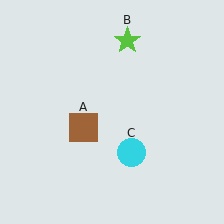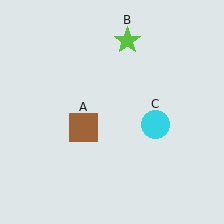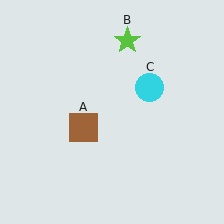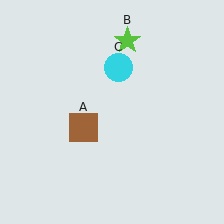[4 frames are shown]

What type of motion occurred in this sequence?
The cyan circle (object C) rotated counterclockwise around the center of the scene.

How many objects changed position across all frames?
1 object changed position: cyan circle (object C).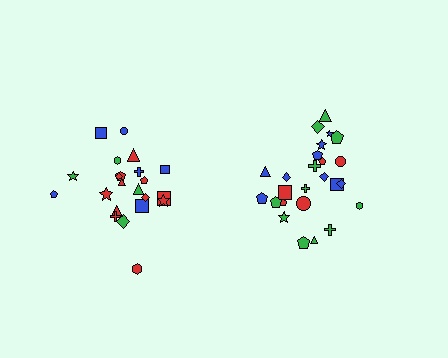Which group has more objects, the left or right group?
The right group.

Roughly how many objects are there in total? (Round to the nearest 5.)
Roughly 45 objects in total.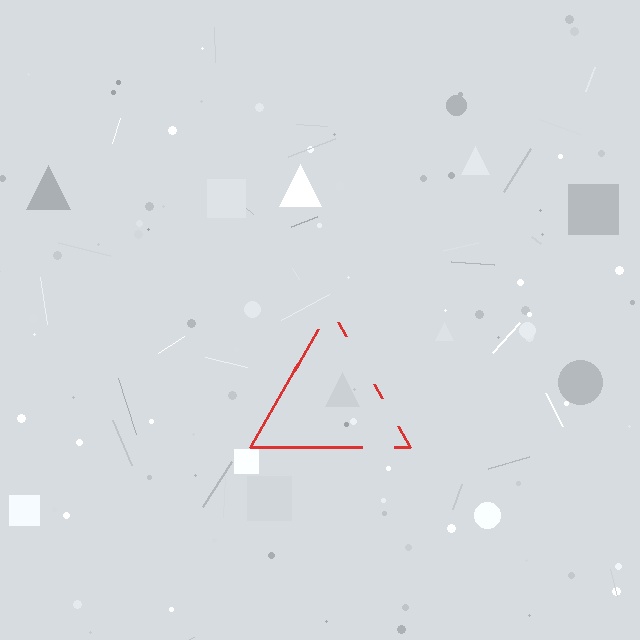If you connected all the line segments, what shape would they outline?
They would outline a triangle.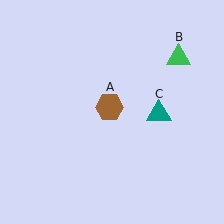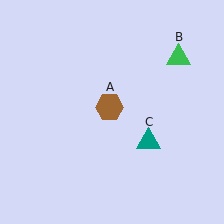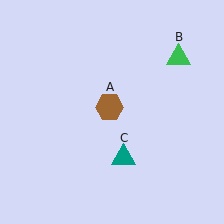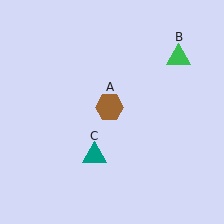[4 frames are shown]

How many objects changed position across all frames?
1 object changed position: teal triangle (object C).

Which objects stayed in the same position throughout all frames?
Brown hexagon (object A) and green triangle (object B) remained stationary.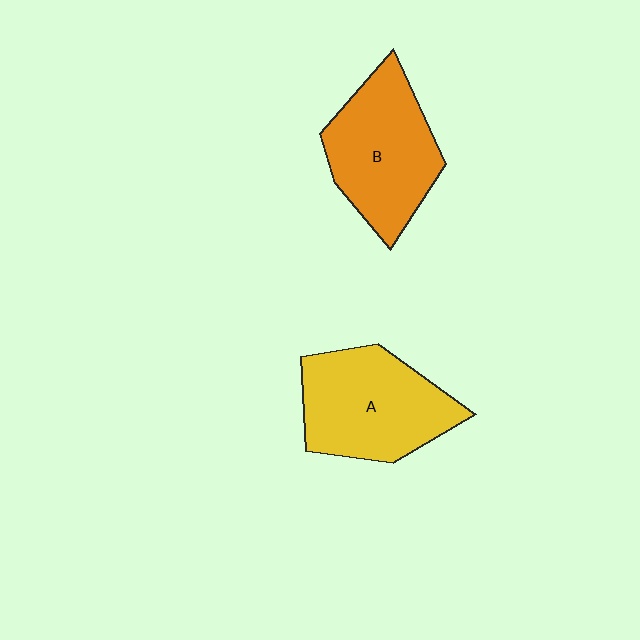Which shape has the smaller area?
Shape B (orange).